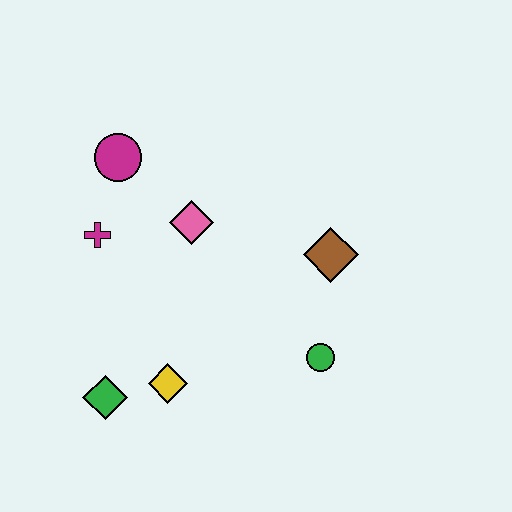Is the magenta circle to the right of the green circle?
No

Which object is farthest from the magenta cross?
The green circle is farthest from the magenta cross.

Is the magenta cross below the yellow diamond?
No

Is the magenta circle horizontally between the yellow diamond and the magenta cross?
Yes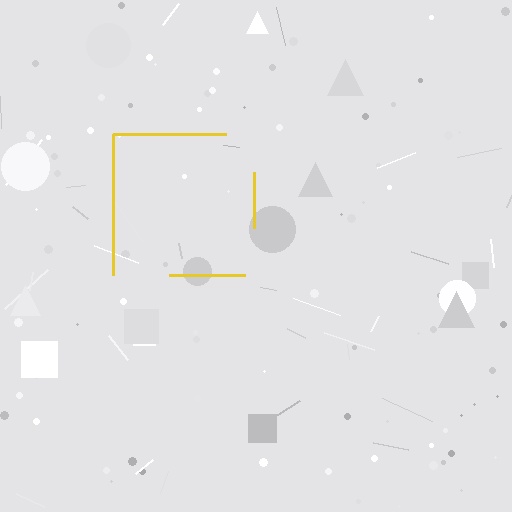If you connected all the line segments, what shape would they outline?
They would outline a square.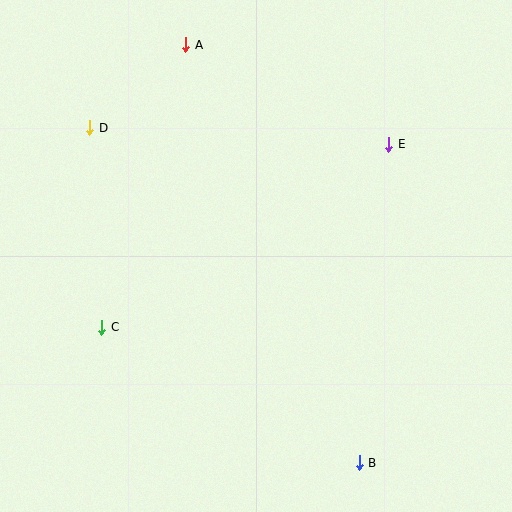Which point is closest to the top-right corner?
Point E is closest to the top-right corner.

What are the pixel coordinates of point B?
Point B is at (359, 463).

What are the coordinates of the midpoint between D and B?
The midpoint between D and B is at (224, 295).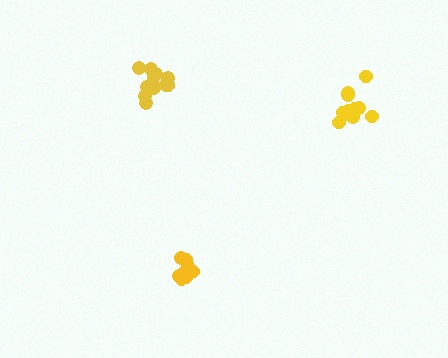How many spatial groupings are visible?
There are 3 spatial groupings.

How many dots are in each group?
Group 1: 9 dots, Group 2: 11 dots, Group 3: 14 dots (34 total).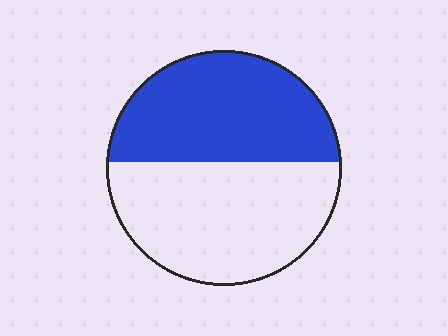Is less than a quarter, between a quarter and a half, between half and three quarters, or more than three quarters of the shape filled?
Between a quarter and a half.